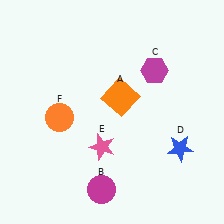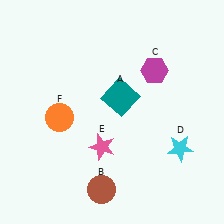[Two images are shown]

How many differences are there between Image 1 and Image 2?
There are 3 differences between the two images.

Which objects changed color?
A changed from orange to teal. B changed from magenta to brown. D changed from blue to cyan.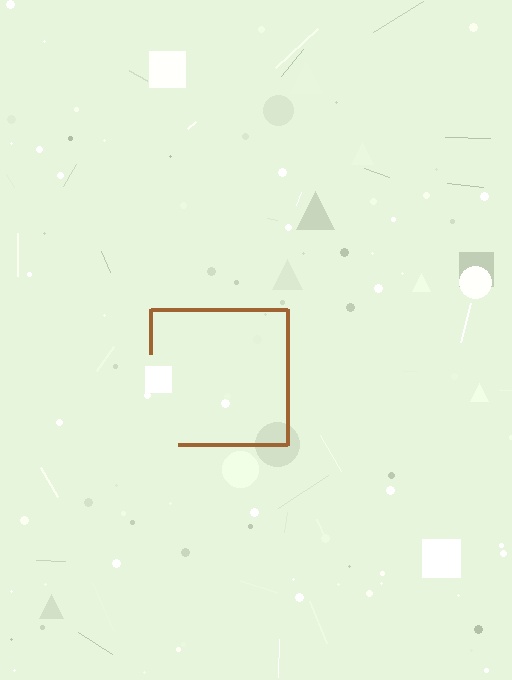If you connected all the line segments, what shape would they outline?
They would outline a square.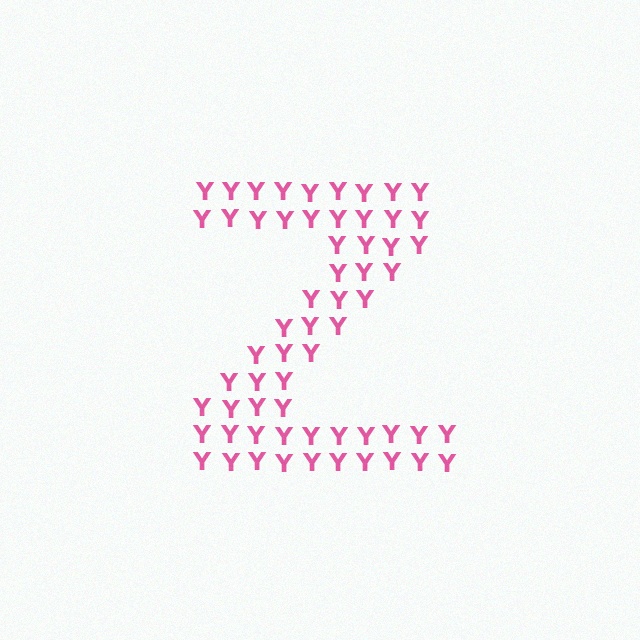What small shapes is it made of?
It is made of small letter Y's.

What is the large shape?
The large shape is the letter Z.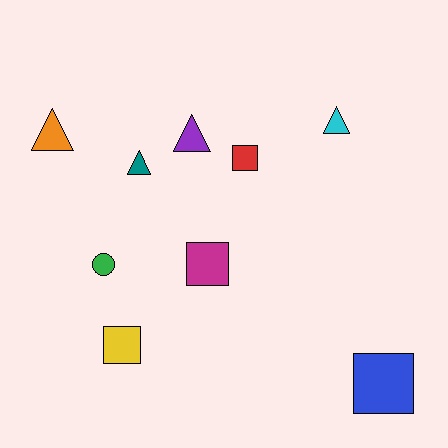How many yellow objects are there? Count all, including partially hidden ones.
There is 1 yellow object.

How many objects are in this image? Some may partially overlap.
There are 9 objects.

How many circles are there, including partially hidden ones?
There is 1 circle.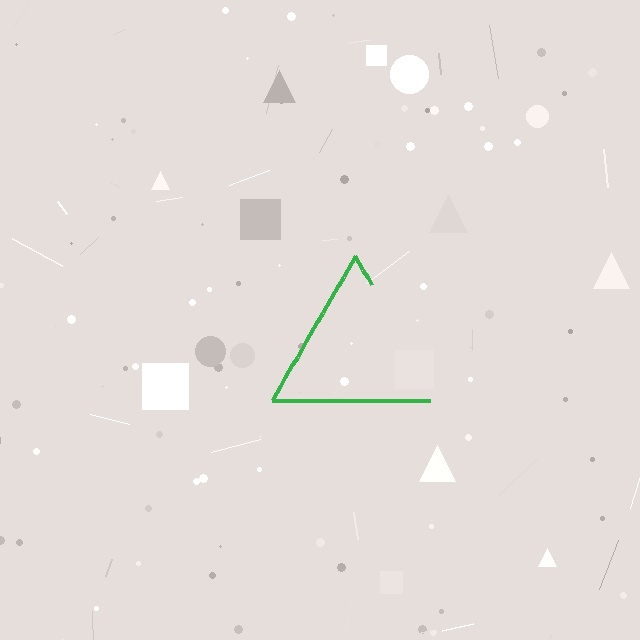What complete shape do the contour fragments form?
The contour fragments form a triangle.